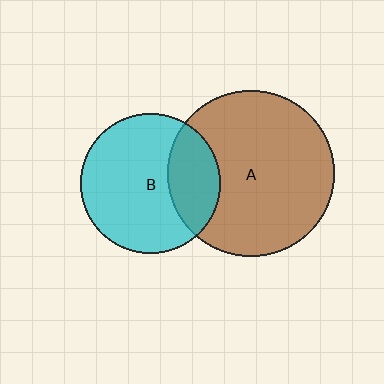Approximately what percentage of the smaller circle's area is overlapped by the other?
Approximately 25%.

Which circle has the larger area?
Circle A (brown).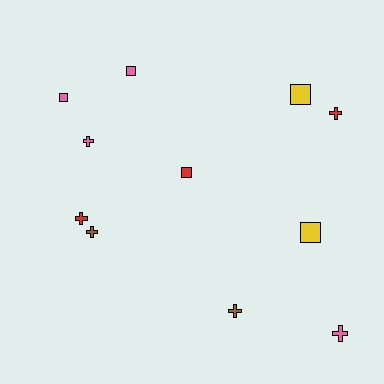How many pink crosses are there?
There are 2 pink crosses.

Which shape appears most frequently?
Cross, with 6 objects.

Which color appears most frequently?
Pink, with 4 objects.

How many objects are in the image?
There are 11 objects.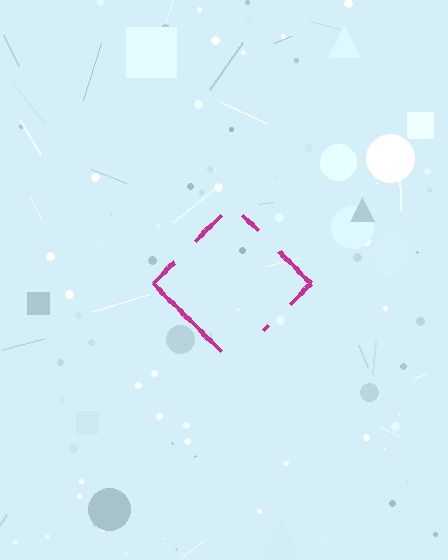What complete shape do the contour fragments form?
The contour fragments form a diamond.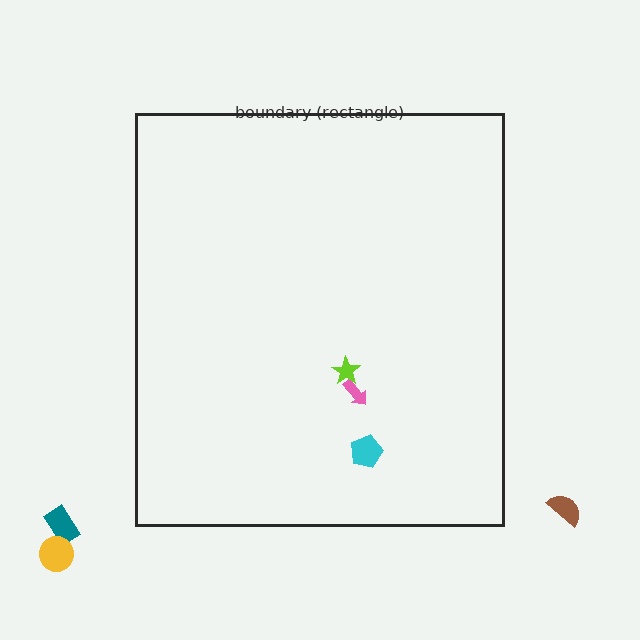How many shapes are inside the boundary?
3 inside, 3 outside.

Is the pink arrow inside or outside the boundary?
Inside.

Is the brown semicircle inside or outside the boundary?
Outside.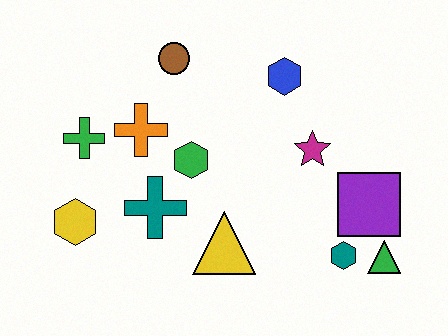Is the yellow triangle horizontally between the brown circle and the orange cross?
No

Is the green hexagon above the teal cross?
Yes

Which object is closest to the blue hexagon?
The magenta star is closest to the blue hexagon.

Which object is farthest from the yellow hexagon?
The green triangle is farthest from the yellow hexagon.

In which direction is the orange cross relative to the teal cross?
The orange cross is above the teal cross.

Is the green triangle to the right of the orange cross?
Yes